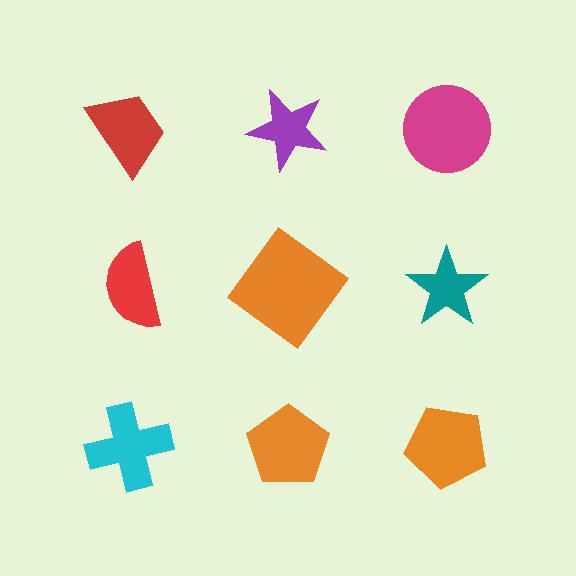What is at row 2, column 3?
A teal star.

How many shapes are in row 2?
3 shapes.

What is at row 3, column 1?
A cyan cross.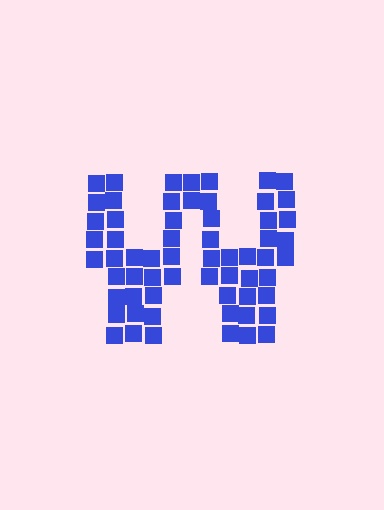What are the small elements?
The small elements are squares.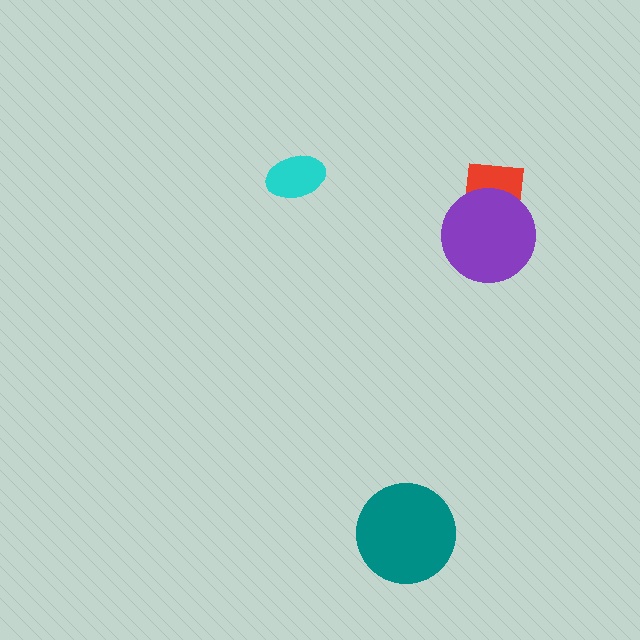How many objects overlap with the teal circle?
0 objects overlap with the teal circle.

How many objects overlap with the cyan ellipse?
0 objects overlap with the cyan ellipse.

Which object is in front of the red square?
The purple circle is in front of the red square.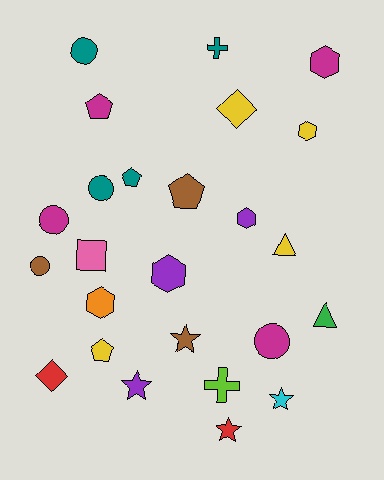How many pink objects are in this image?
There is 1 pink object.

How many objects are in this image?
There are 25 objects.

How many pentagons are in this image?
There are 4 pentagons.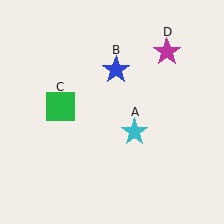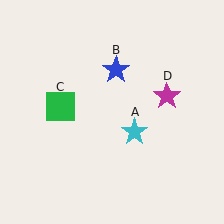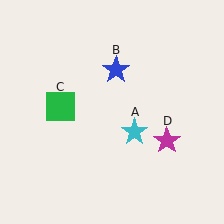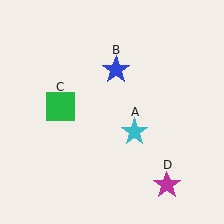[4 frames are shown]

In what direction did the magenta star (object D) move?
The magenta star (object D) moved down.